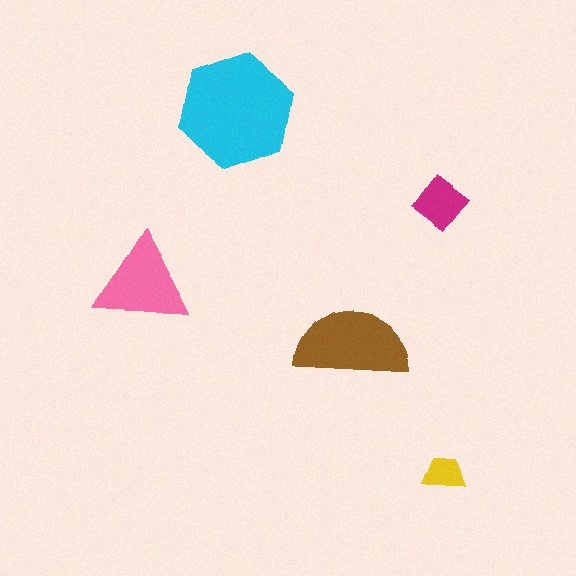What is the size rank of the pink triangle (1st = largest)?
3rd.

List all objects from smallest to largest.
The yellow trapezoid, the magenta diamond, the pink triangle, the brown semicircle, the cyan hexagon.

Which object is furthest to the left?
The pink triangle is leftmost.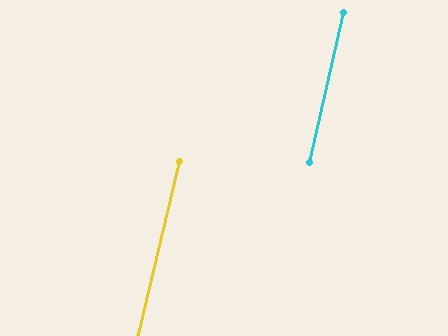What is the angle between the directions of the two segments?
Approximately 1 degree.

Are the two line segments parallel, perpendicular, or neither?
Parallel — their directions differ by only 0.6°.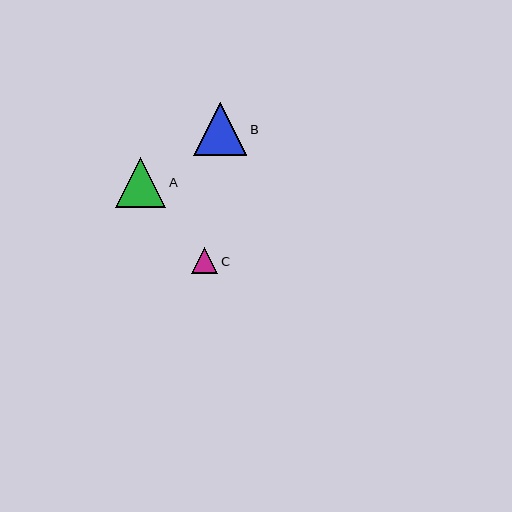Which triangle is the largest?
Triangle B is the largest with a size of approximately 53 pixels.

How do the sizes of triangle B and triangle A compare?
Triangle B and triangle A are approximately the same size.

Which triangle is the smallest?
Triangle C is the smallest with a size of approximately 26 pixels.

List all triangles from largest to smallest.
From largest to smallest: B, A, C.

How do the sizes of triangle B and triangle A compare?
Triangle B and triangle A are approximately the same size.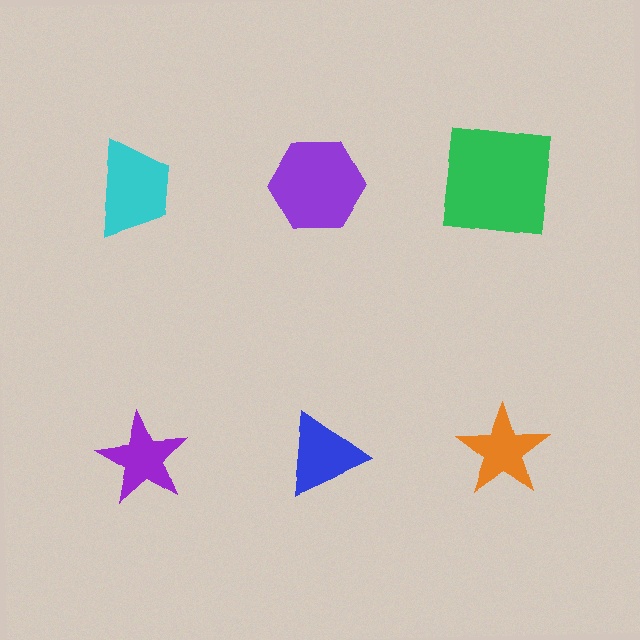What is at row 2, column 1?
A purple star.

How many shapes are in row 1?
3 shapes.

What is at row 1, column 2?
A purple hexagon.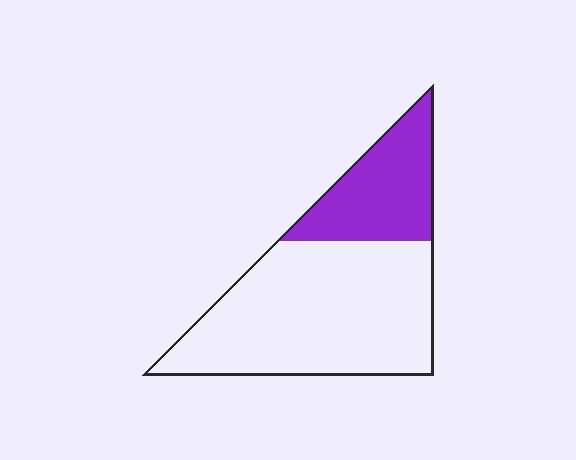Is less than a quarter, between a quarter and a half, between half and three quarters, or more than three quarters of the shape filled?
Between a quarter and a half.